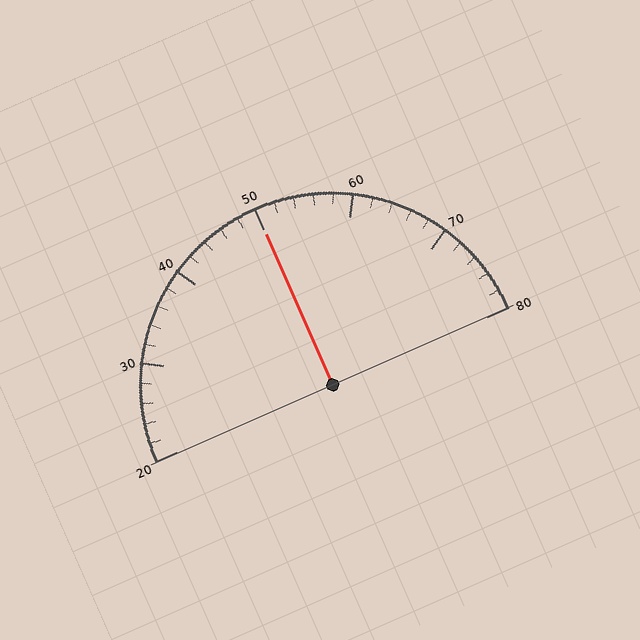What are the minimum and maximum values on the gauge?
The gauge ranges from 20 to 80.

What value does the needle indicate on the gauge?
The needle indicates approximately 50.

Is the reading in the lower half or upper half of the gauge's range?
The reading is in the upper half of the range (20 to 80).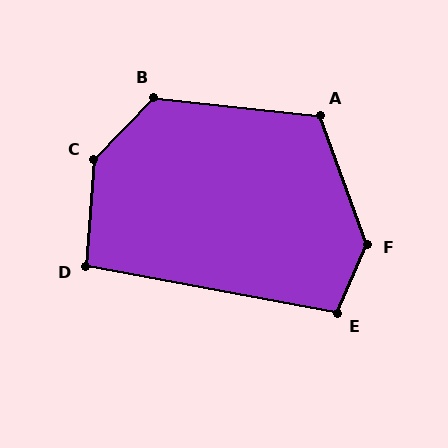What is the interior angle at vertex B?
Approximately 127 degrees (obtuse).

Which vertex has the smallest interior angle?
D, at approximately 96 degrees.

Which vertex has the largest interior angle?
C, at approximately 141 degrees.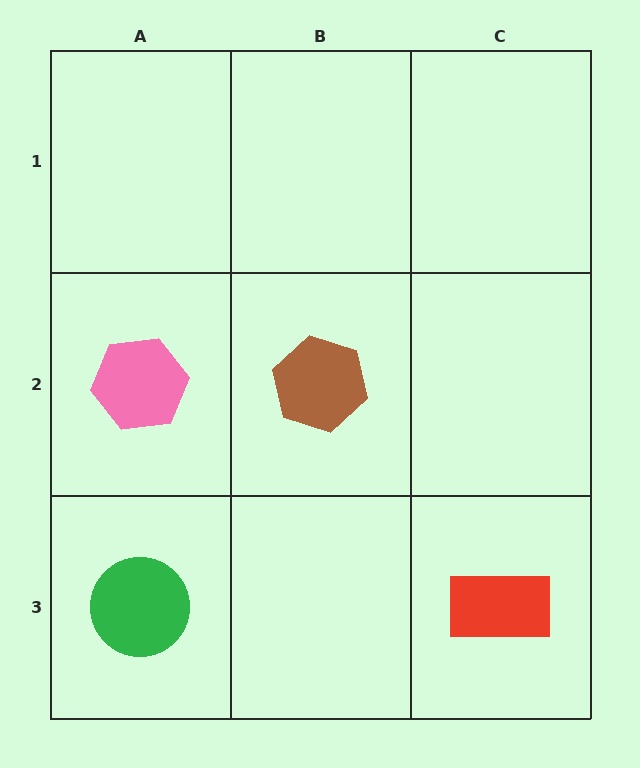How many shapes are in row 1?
0 shapes.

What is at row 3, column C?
A red rectangle.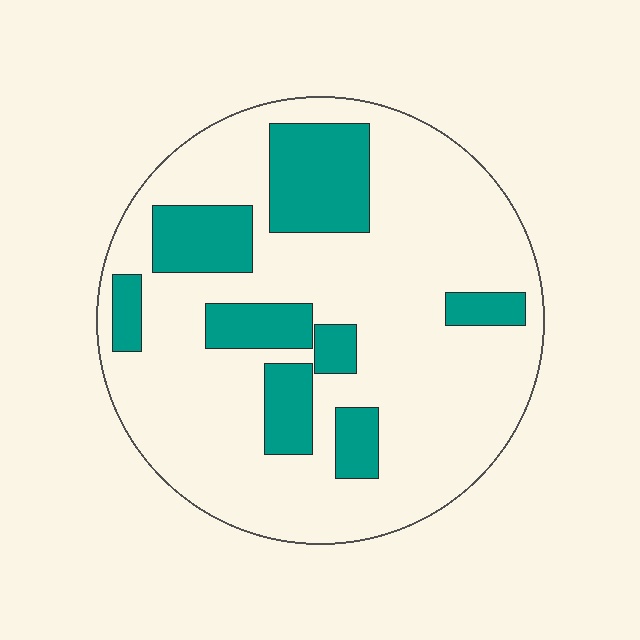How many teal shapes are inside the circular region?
8.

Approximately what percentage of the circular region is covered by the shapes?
Approximately 25%.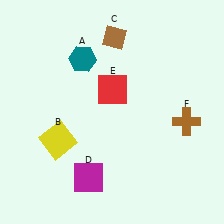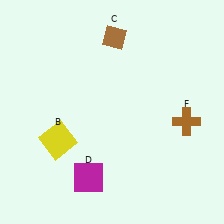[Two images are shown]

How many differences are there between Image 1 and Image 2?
There are 2 differences between the two images.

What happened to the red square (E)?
The red square (E) was removed in Image 2. It was in the top-right area of Image 1.